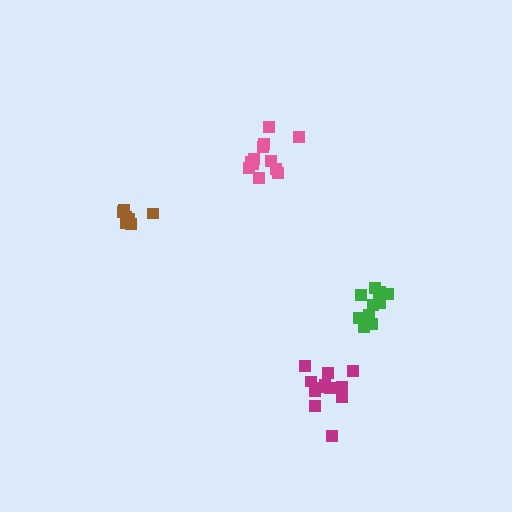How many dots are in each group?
Group 1: 11 dots, Group 2: 7 dots, Group 3: 12 dots, Group 4: 12 dots (42 total).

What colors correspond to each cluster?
The clusters are colored: green, brown, magenta, pink.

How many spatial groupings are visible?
There are 4 spatial groupings.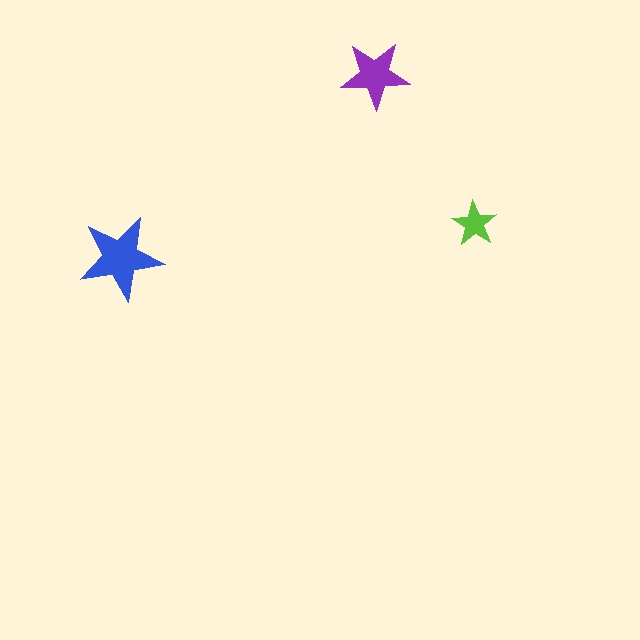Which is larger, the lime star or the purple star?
The purple one.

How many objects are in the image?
There are 3 objects in the image.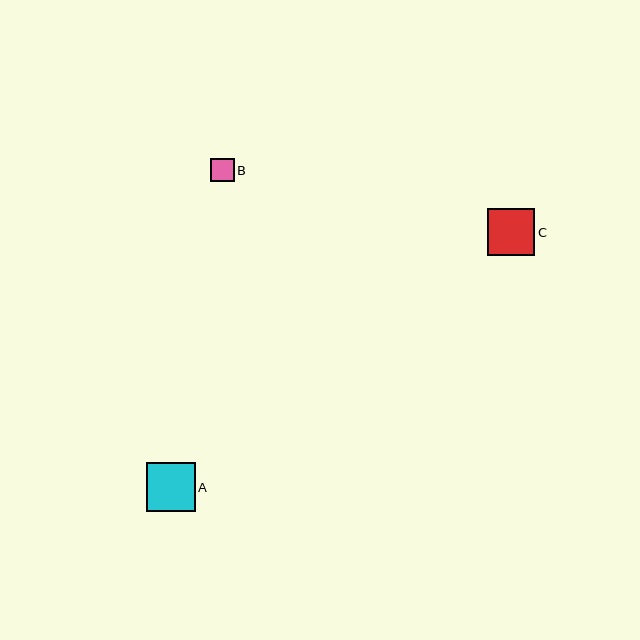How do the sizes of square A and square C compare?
Square A and square C are approximately the same size.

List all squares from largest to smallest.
From largest to smallest: A, C, B.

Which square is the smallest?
Square B is the smallest with a size of approximately 24 pixels.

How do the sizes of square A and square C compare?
Square A and square C are approximately the same size.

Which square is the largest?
Square A is the largest with a size of approximately 49 pixels.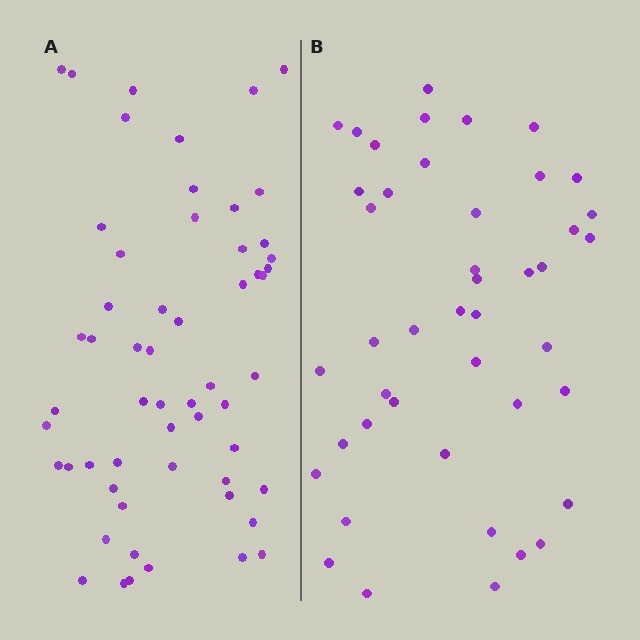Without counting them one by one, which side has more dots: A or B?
Region A (the left region) has more dots.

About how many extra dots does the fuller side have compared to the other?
Region A has approximately 15 more dots than region B.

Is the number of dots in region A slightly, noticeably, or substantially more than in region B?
Region A has noticeably more, but not dramatically so. The ratio is roughly 1.3 to 1.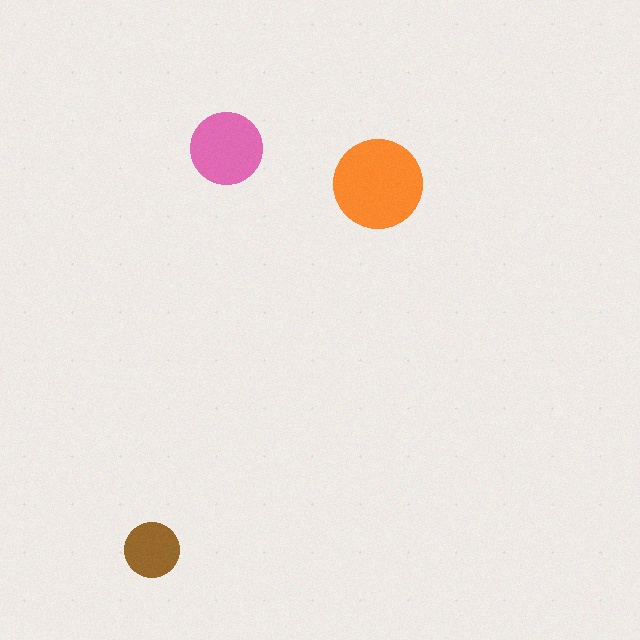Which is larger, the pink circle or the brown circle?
The pink one.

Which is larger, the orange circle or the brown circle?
The orange one.